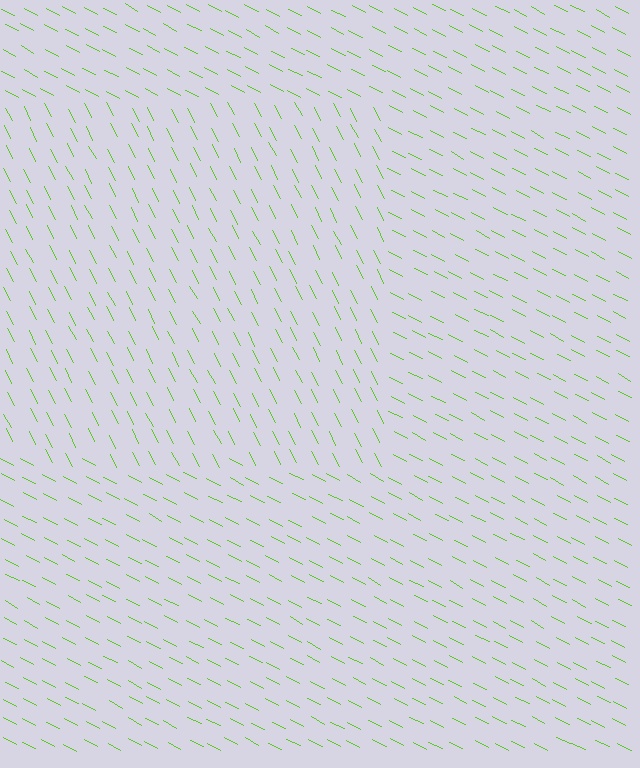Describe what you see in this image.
The image is filled with small lime line segments. A rectangle region in the image has lines oriented differently from the surrounding lines, creating a visible texture boundary.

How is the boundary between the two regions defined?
The boundary is defined purely by a change in line orientation (approximately 35 degrees difference). All lines are the same color and thickness.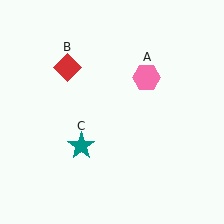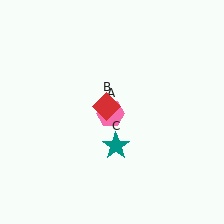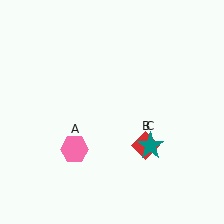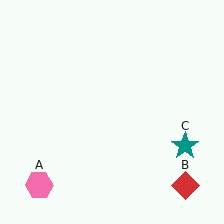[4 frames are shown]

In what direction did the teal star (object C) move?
The teal star (object C) moved right.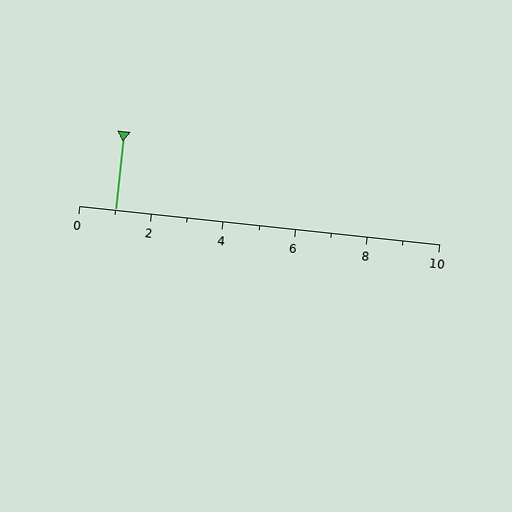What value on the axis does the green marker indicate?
The marker indicates approximately 1.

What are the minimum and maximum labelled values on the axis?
The axis runs from 0 to 10.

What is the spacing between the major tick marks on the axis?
The major ticks are spaced 2 apart.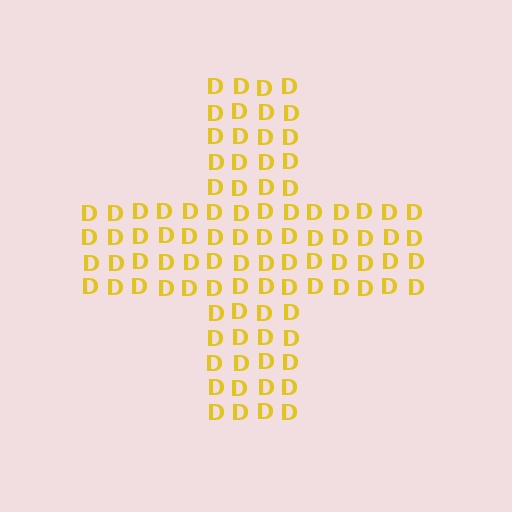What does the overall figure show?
The overall figure shows a cross.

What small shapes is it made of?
It is made of small letter D's.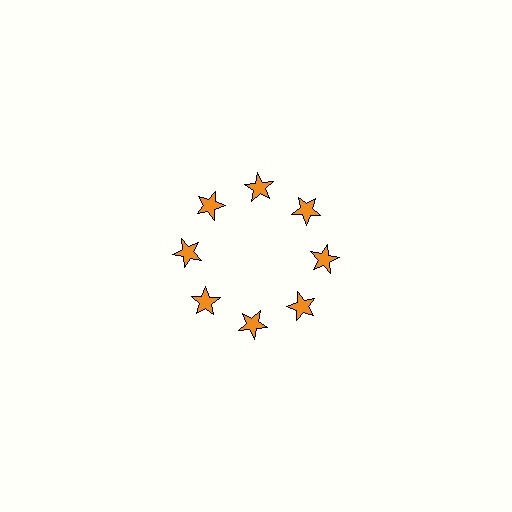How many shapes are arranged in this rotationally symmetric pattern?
There are 8 shapes, arranged in 8 groups of 1.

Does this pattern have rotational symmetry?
Yes, this pattern has 8-fold rotational symmetry. It looks the same after rotating 45 degrees around the center.